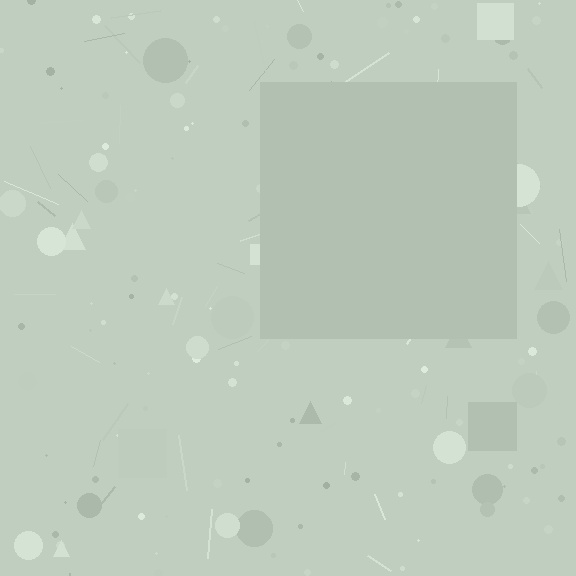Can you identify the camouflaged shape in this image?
The camouflaged shape is a square.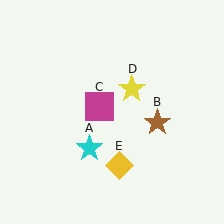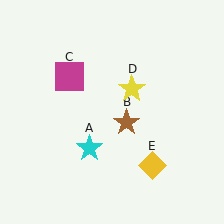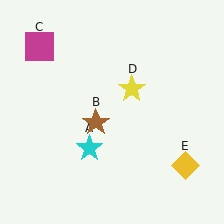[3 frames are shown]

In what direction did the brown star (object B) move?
The brown star (object B) moved left.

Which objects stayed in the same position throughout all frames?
Cyan star (object A) and yellow star (object D) remained stationary.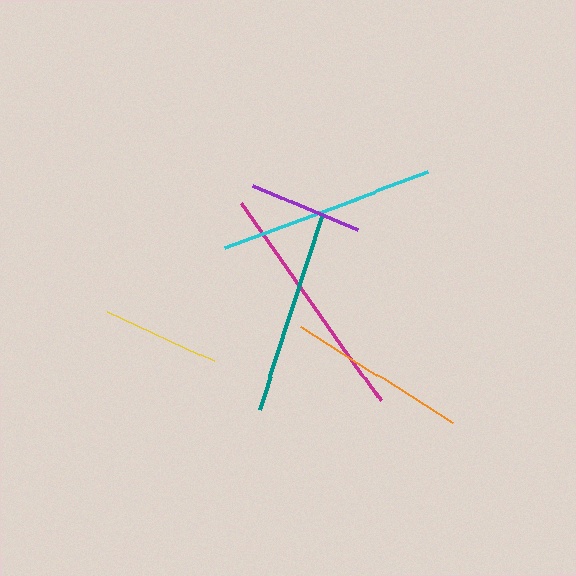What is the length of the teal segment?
The teal segment is approximately 206 pixels long.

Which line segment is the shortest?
The purple line is the shortest at approximately 113 pixels.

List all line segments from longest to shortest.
From longest to shortest: magenta, cyan, teal, orange, yellow, purple.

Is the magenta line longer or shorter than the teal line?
The magenta line is longer than the teal line.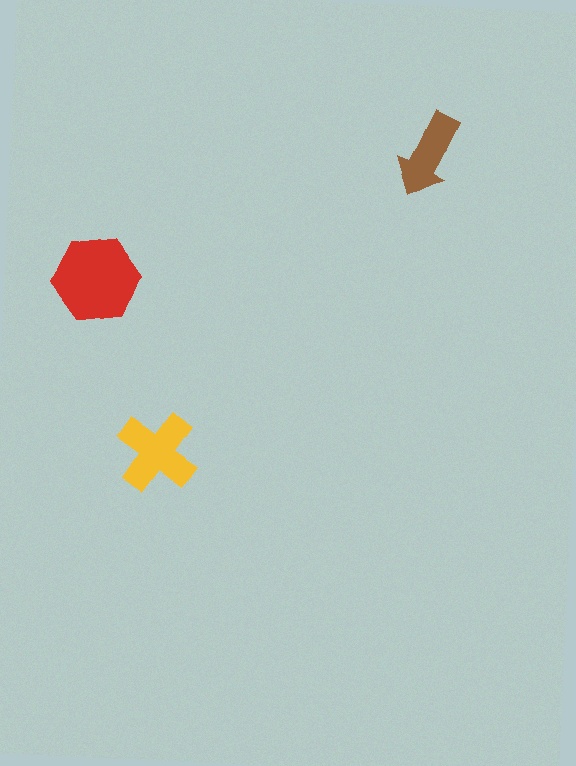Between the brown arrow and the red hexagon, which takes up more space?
The red hexagon.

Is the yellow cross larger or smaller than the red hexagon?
Smaller.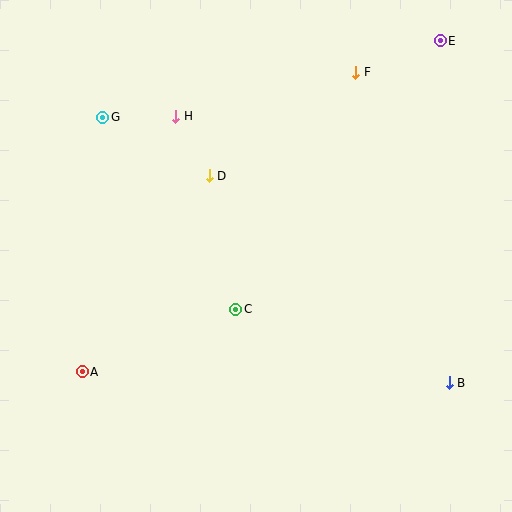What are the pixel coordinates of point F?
Point F is at (356, 72).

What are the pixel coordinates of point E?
Point E is at (440, 41).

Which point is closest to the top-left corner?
Point G is closest to the top-left corner.